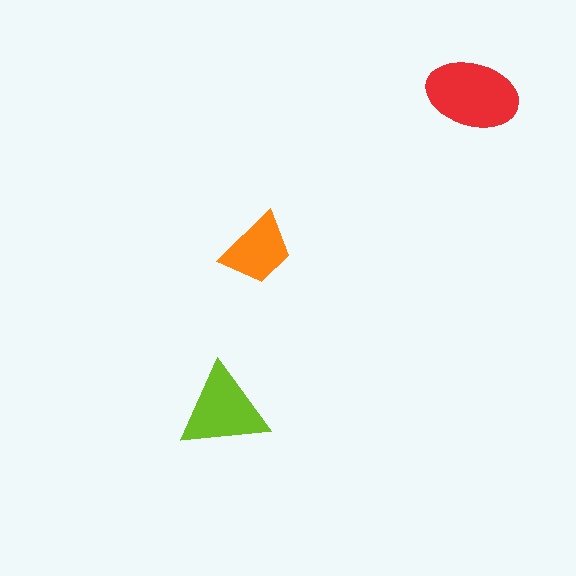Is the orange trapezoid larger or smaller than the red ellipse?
Smaller.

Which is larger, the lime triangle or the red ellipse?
The red ellipse.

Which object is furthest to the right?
The red ellipse is rightmost.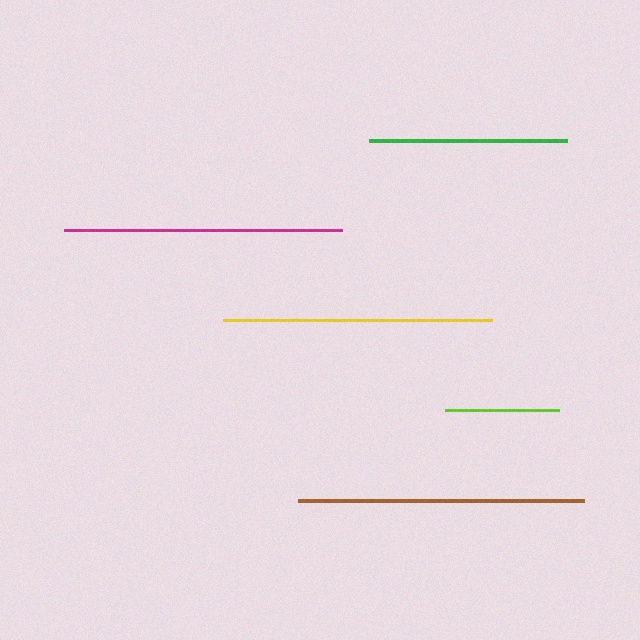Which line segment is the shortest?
The lime line is the shortest at approximately 114 pixels.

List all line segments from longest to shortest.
From longest to shortest: brown, magenta, yellow, green, lime.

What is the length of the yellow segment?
The yellow segment is approximately 269 pixels long.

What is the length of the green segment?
The green segment is approximately 198 pixels long.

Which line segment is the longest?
The brown line is the longest at approximately 286 pixels.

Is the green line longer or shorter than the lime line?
The green line is longer than the lime line.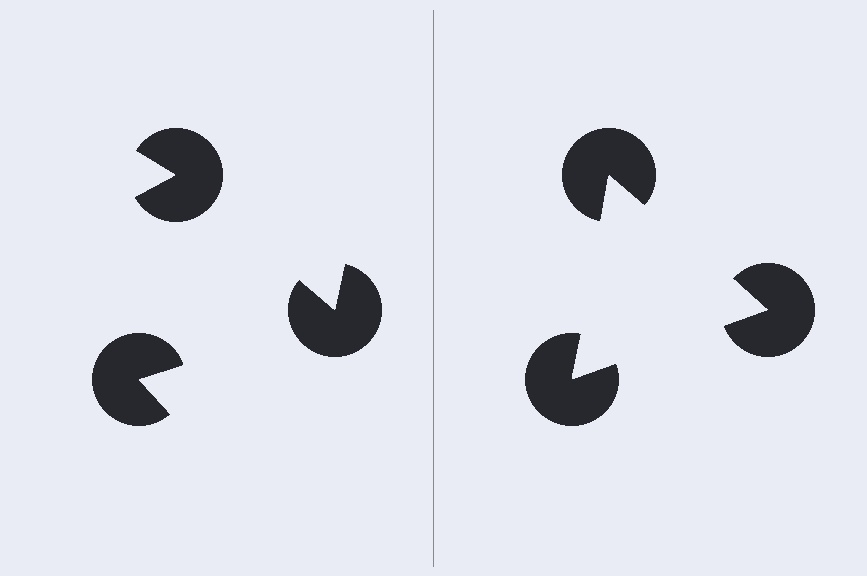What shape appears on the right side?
An illusory triangle.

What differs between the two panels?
The pac-man discs are positioned identically on both sides; only the wedge orientations differ. On the right they align to a triangle; on the left they are misaligned.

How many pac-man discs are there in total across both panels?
6 — 3 on each side.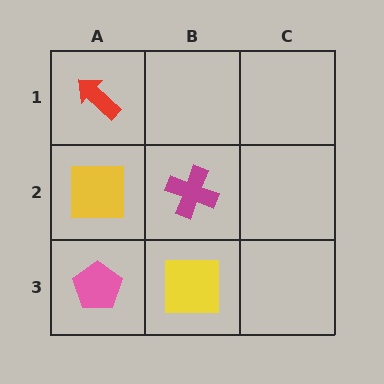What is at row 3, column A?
A pink pentagon.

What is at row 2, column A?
A yellow square.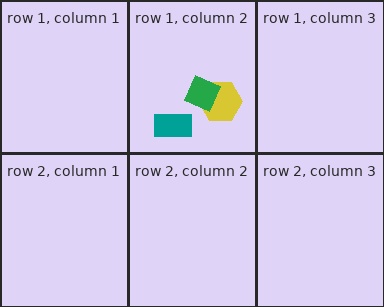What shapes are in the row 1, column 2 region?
The teal rectangle, the yellow hexagon, the green diamond.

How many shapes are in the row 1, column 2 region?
3.